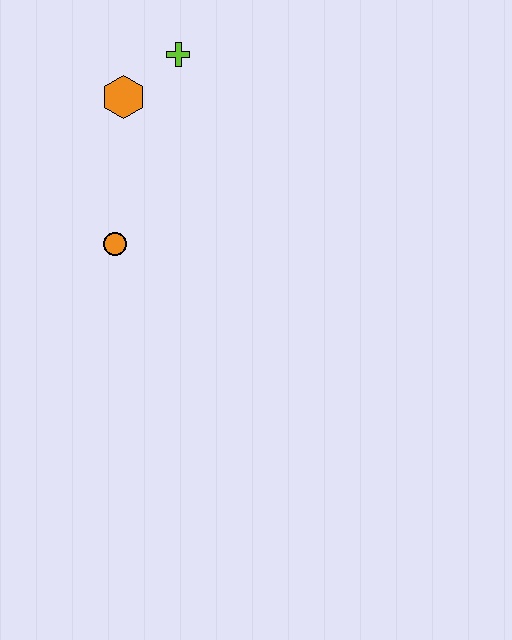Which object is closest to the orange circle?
The orange hexagon is closest to the orange circle.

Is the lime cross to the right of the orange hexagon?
Yes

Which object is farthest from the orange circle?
The lime cross is farthest from the orange circle.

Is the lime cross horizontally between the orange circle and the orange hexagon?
No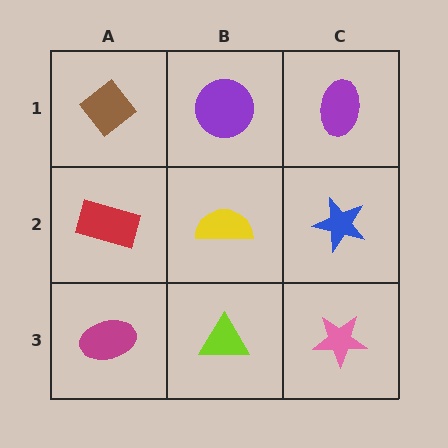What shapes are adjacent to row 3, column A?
A red rectangle (row 2, column A), a lime triangle (row 3, column B).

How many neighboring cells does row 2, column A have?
3.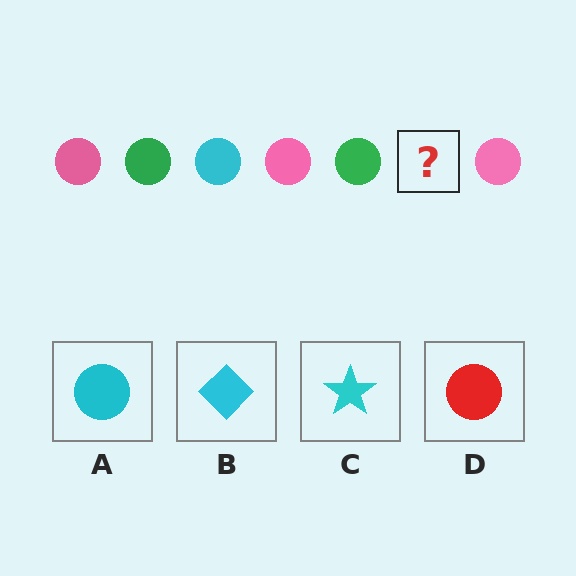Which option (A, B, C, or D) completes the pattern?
A.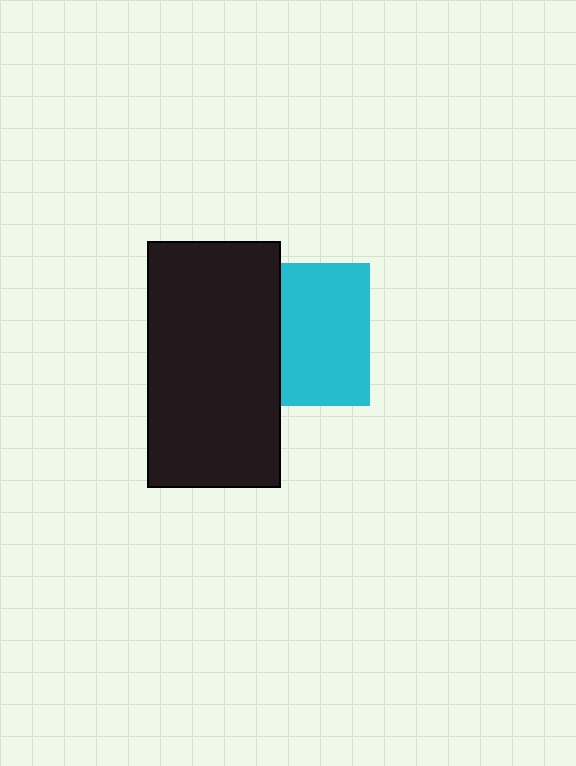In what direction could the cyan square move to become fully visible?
The cyan square could move right. That would shift it out from behind the black rectangle entirely.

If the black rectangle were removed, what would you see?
You would see the complete cyan square.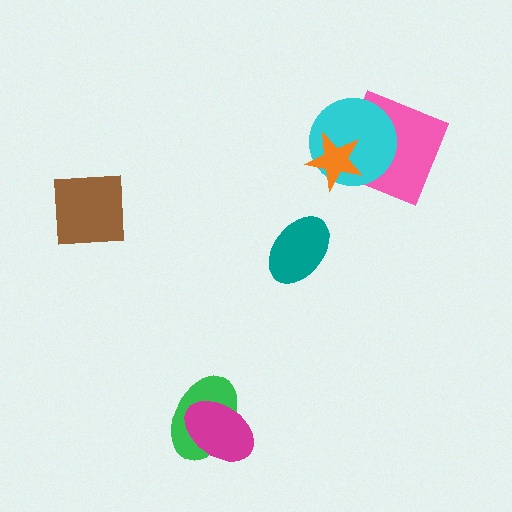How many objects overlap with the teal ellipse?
0 objects overlap with the teal ellipse.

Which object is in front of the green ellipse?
The magenta ellipse is in front of the green ellipse.